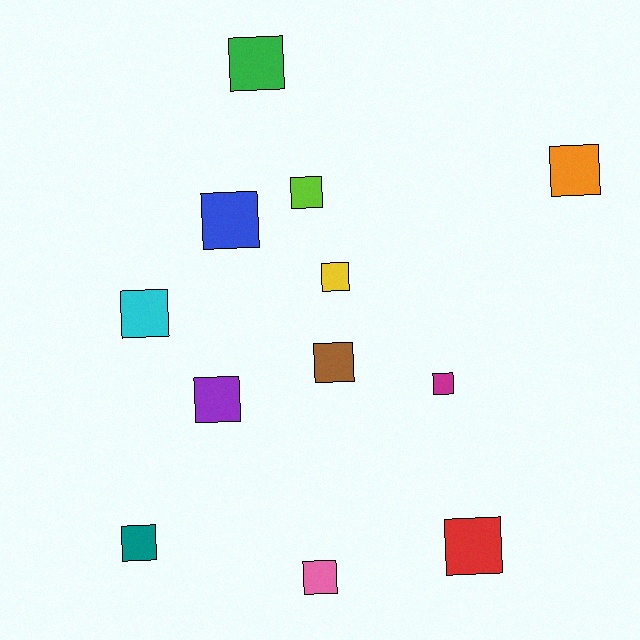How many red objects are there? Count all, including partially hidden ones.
There is 1 red object.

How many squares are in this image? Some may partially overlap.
There are 12 squares.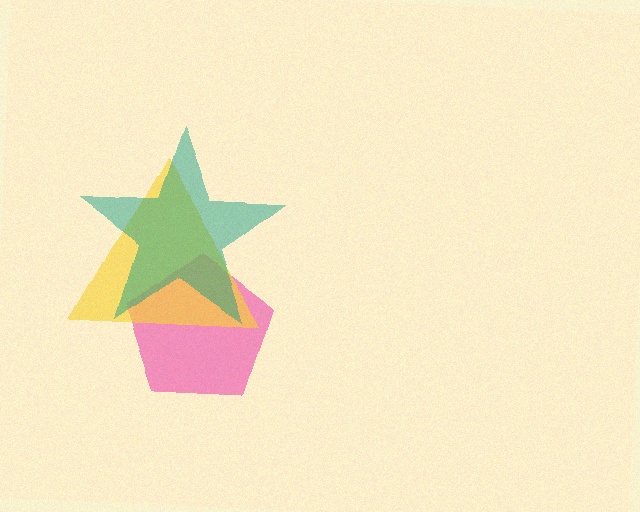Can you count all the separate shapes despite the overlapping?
Yes, there are 3 separate shapes.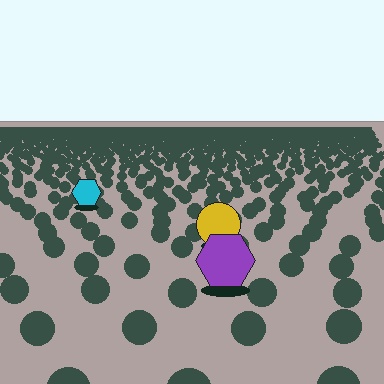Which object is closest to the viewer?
The purple hexagon is closest. The texture marks near it are larger and more spread out.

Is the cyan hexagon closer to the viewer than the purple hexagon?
No. The purple hexagon is closer — you can tell from the texture gradient: the ground texture is coarser near it.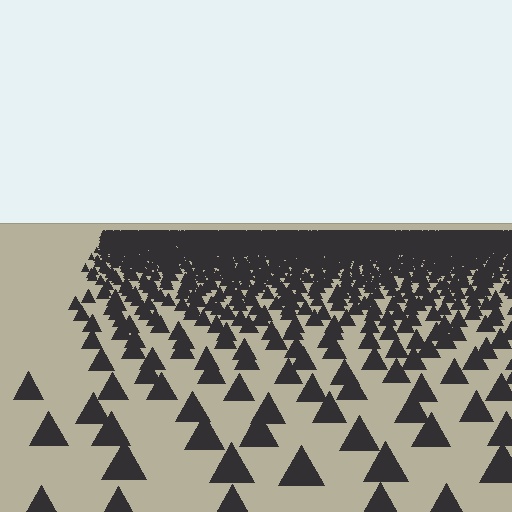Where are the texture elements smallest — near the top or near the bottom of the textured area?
Near the top.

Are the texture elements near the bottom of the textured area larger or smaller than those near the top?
Larger. Near the bottom, elements are closer to the viewer and appear at a bigger on-screen size.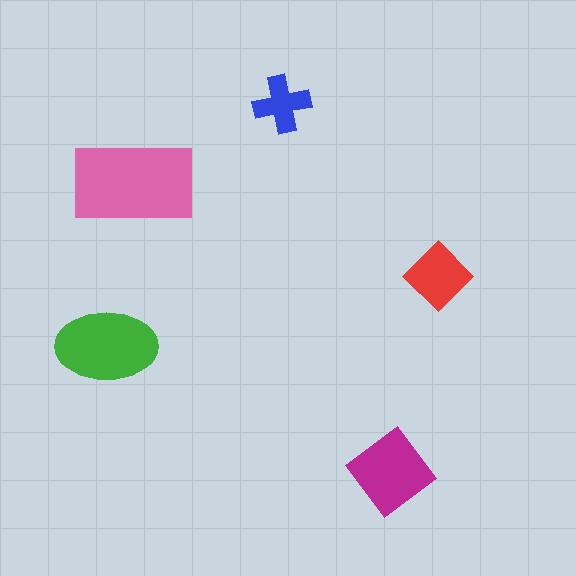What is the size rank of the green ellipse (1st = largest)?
2nd.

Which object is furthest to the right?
The red diamond is rightmost.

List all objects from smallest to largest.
The blue cross, the red diamond, the magenta diamond, the green ellipse, the pink rectangle.